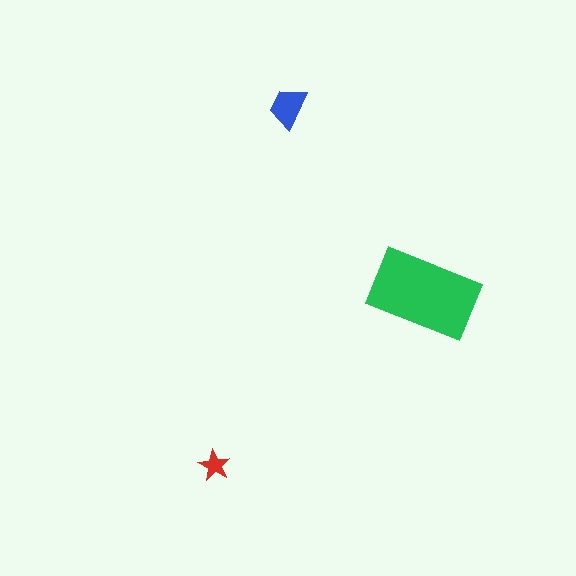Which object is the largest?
The green rectangle.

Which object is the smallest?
The red star.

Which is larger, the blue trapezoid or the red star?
The blue trapezoid.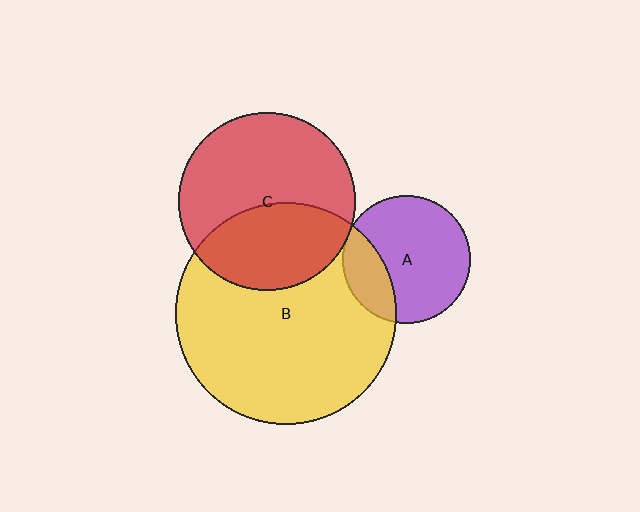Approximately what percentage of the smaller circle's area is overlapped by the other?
Approximately 25%.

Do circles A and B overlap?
Yes.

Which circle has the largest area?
Circle B (yellow).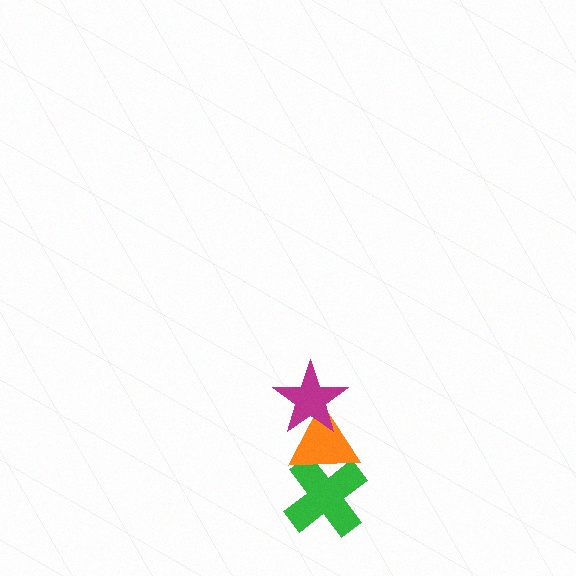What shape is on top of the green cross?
The orange triangle is on top of the green cross.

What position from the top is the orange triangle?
The orange triangle is 2nd from the top.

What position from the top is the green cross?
The green cross is 3rd from the top.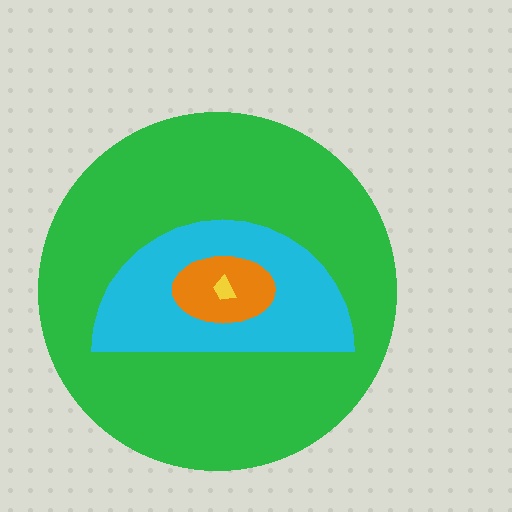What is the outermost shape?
The green circle.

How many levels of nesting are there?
4.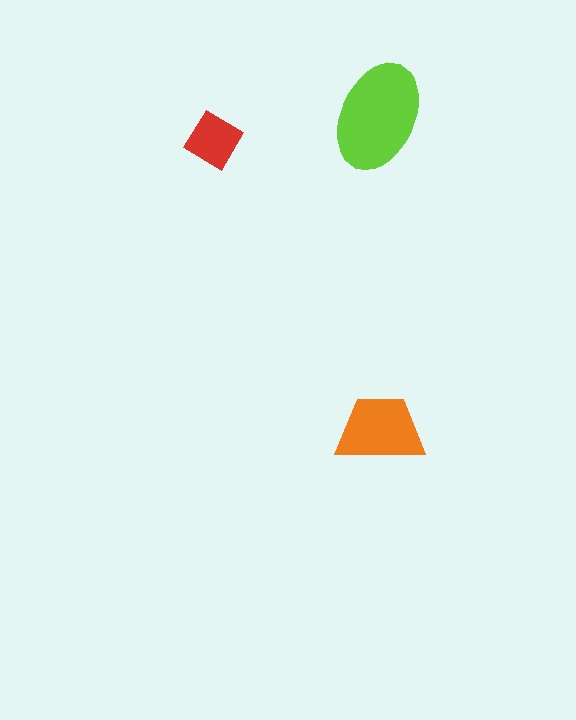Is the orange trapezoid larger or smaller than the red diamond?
Larger.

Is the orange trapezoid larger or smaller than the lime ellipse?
Smaller.